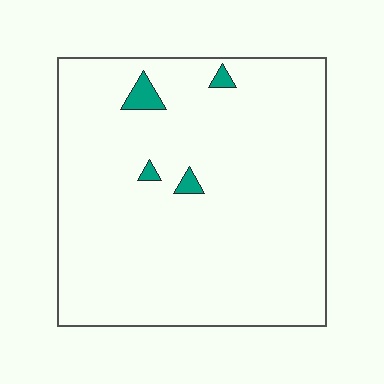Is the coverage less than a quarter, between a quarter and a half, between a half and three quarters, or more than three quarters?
Less than a quarter.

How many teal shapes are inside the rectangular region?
4.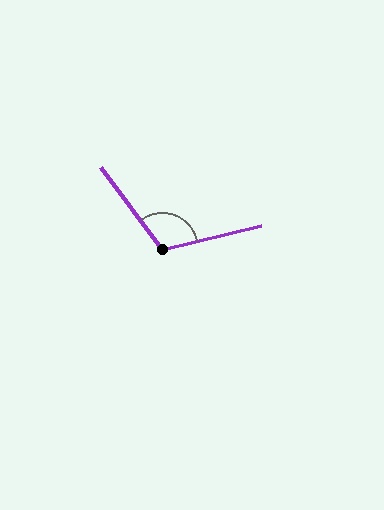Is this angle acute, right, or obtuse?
It is obtuse.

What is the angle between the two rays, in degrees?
Approximately 114 degrees.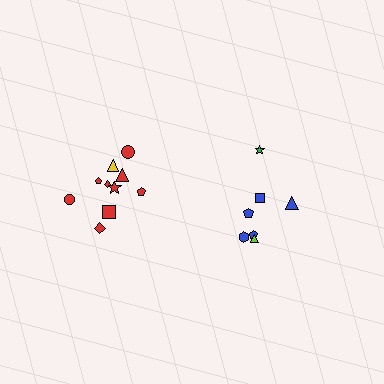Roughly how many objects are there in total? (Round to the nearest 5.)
Roughly 15 objects in total.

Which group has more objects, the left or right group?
The left group.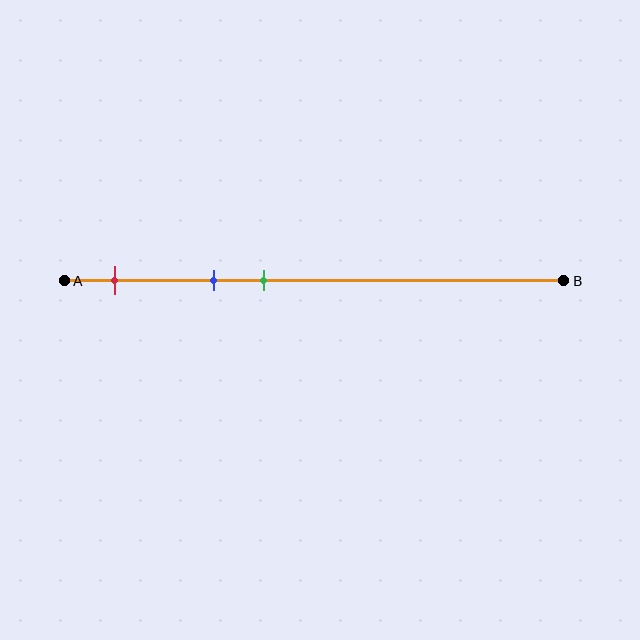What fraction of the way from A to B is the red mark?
The red mark is approximately 10% (0.1) of the way from A to B.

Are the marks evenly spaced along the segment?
Yes, the marks are approximately evenly spaced.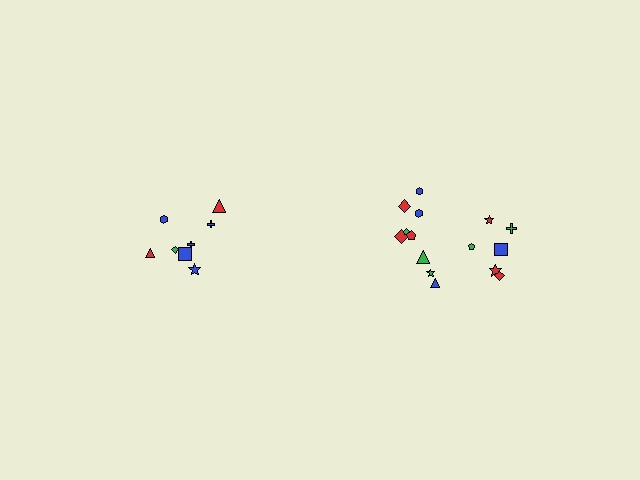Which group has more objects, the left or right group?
The right group.